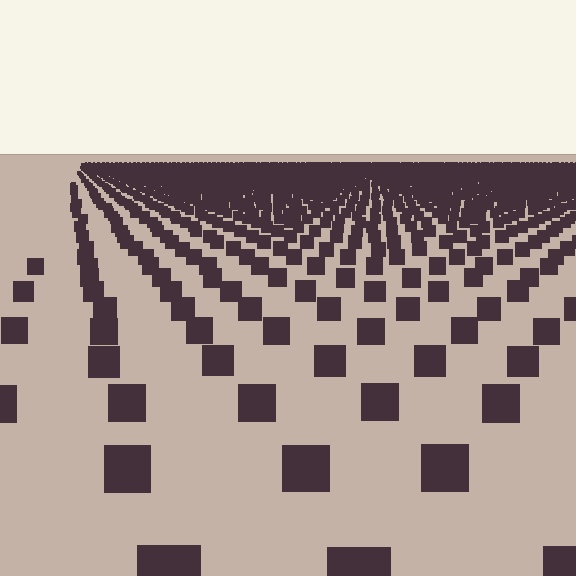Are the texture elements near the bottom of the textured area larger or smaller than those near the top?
Larger. Near the bottom, elements are closer to the viewer and appear at a bigger on-screen size.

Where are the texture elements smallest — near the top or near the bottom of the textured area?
Near the top.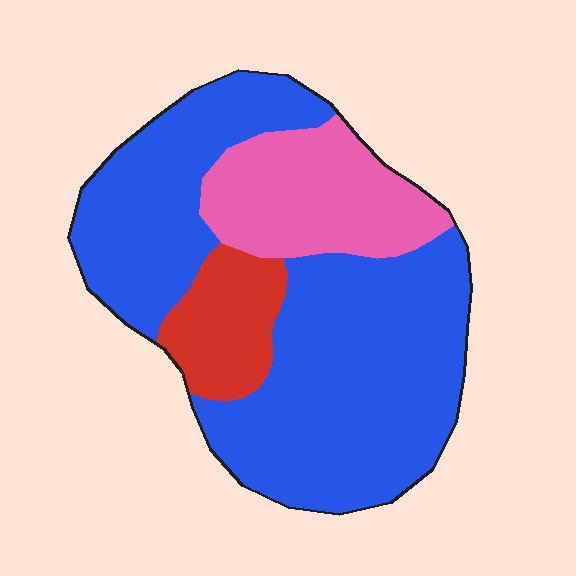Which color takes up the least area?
Red, at roughly 10%.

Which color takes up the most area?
Blue, at roughly 70%.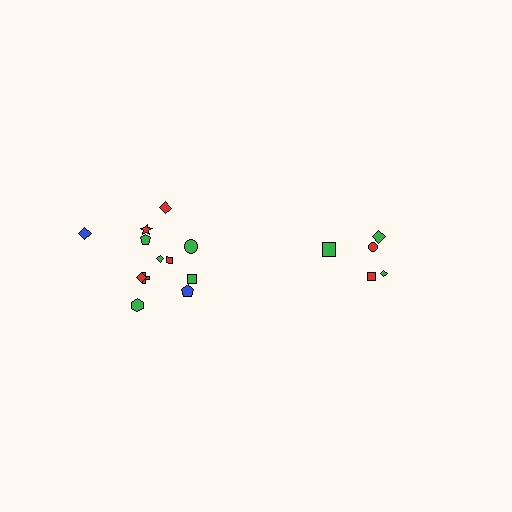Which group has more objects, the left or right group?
The left group.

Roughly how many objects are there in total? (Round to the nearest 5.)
Roughly 15 objects in total.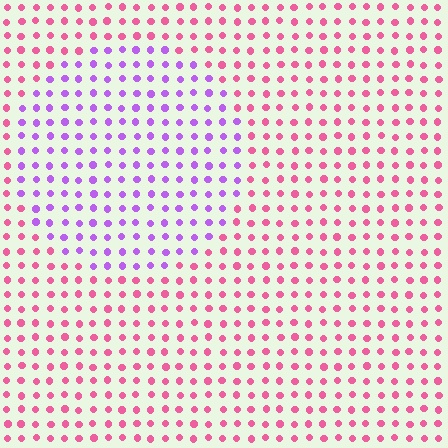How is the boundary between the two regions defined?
The boundary is defined purely by a slight shift in hue (about 54 degrees). Spacing, size, and orientation are identical on both sides.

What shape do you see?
I see a circle.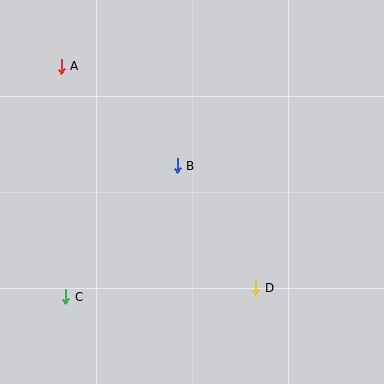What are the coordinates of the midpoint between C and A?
The midpoint between C and A is at (63, 182).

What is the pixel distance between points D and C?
The distance between D and C is 190 pixels.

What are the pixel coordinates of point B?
Point B is at (177, 166).